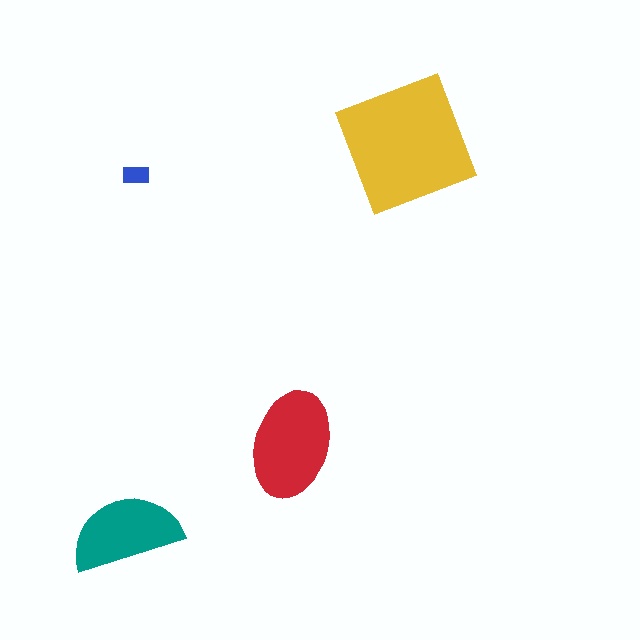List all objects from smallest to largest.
The blue rectangle, the teal semicircle, the red ellipse, the yellow square.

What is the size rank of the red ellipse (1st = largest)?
2nd.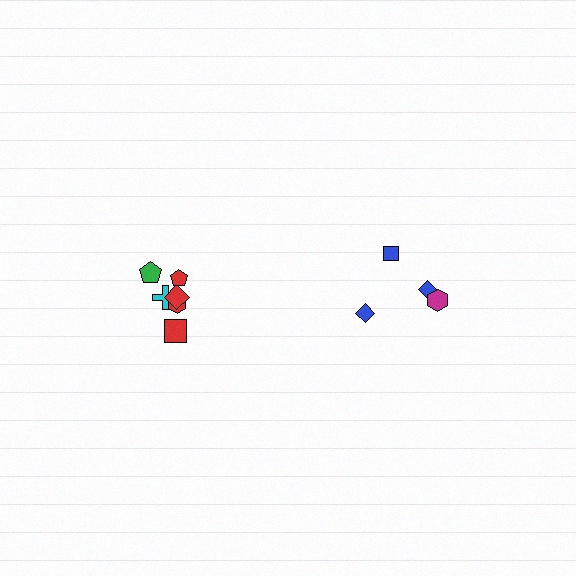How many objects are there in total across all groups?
There are 10 objects.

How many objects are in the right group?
There are 4 objects.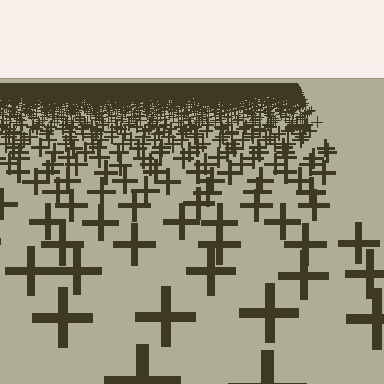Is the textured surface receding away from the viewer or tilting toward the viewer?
The surface is receding away from the viewer. Texture elements get smaller and denser toward the top.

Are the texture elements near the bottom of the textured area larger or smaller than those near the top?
Larger. Near the bottom, elements are closer to the viewer and appear at a bigger on-screen size.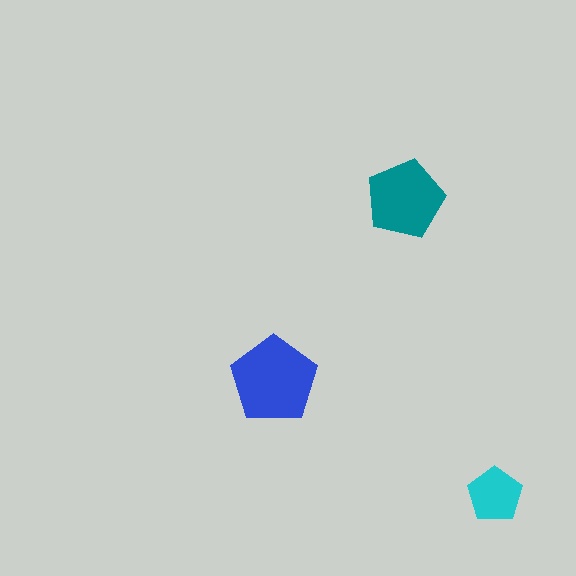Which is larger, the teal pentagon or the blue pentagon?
The blue one.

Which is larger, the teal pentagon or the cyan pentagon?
The teal one.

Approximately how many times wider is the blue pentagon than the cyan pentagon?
About 1.5 times wider.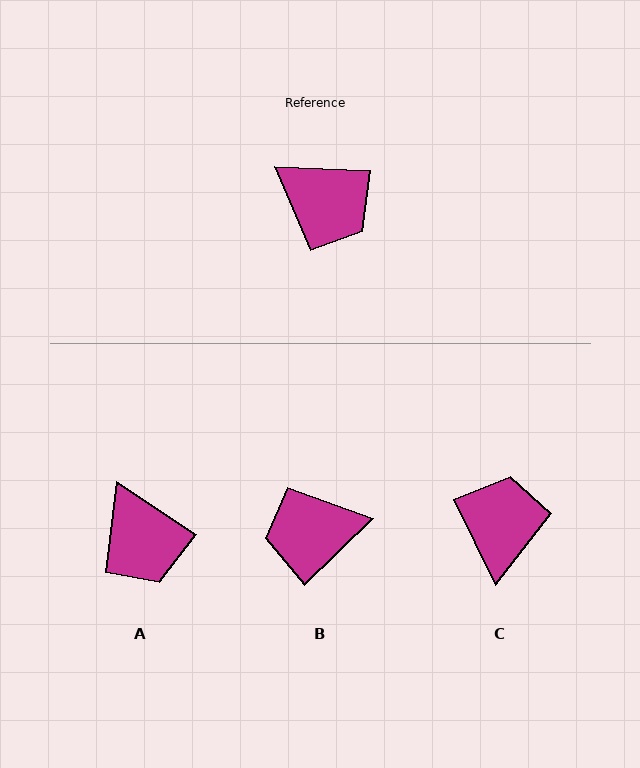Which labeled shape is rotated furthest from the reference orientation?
B, about 133 degrees away.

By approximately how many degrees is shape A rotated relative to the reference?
Approximately 31 degrees clockwise.